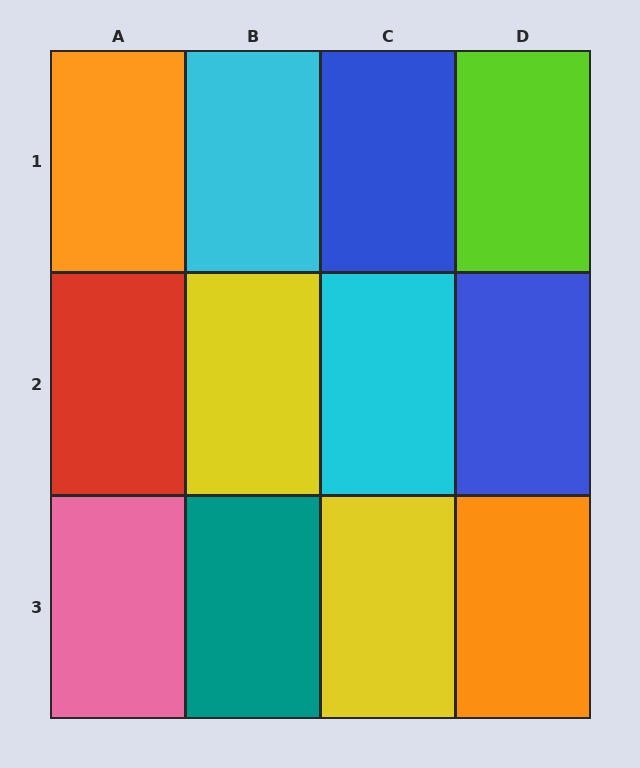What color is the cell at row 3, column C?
Yellow.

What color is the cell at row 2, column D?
Blue.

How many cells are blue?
2 cells are blue.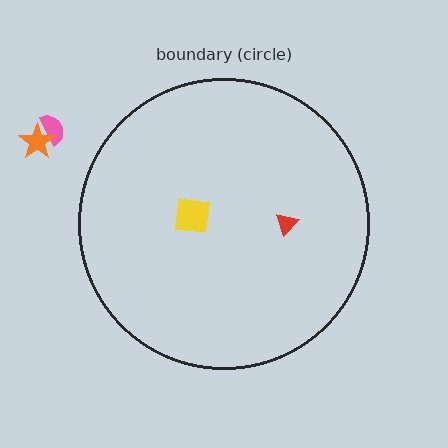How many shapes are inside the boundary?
2 inside, 2 outside.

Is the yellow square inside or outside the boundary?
Inside.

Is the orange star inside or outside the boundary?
Outside.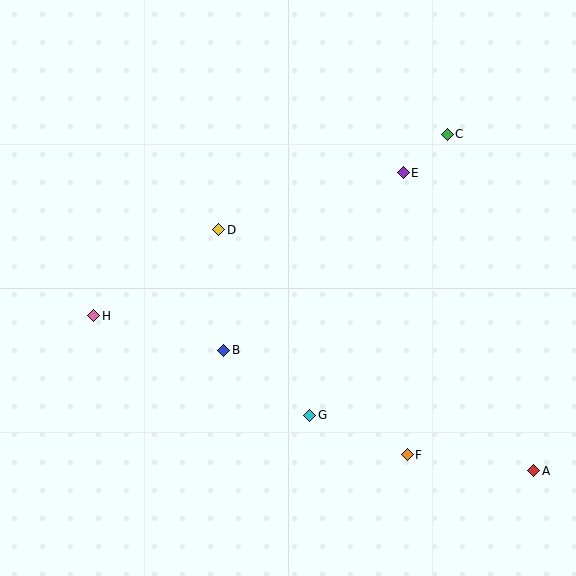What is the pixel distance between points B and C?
The distance between B and C is 311 pixels.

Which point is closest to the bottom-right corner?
Point A is closest to the bottom-right corner.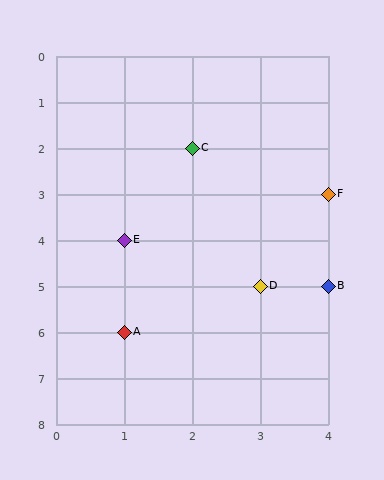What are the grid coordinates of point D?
Point D is at grid coordinates (3, 5).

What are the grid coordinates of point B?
Point B is at grid coordinates (4, 5).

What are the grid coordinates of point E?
Point E is at grid coordinates (1, 4).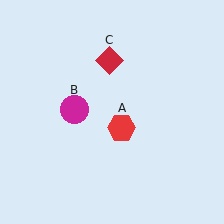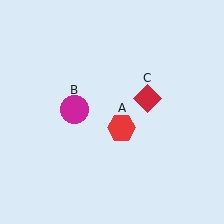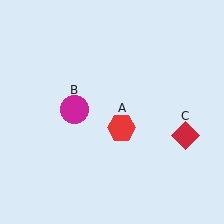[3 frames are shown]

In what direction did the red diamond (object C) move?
The red diamond (object C) moved down and to the right.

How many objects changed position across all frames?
1 object changed position: red diamond (object C).